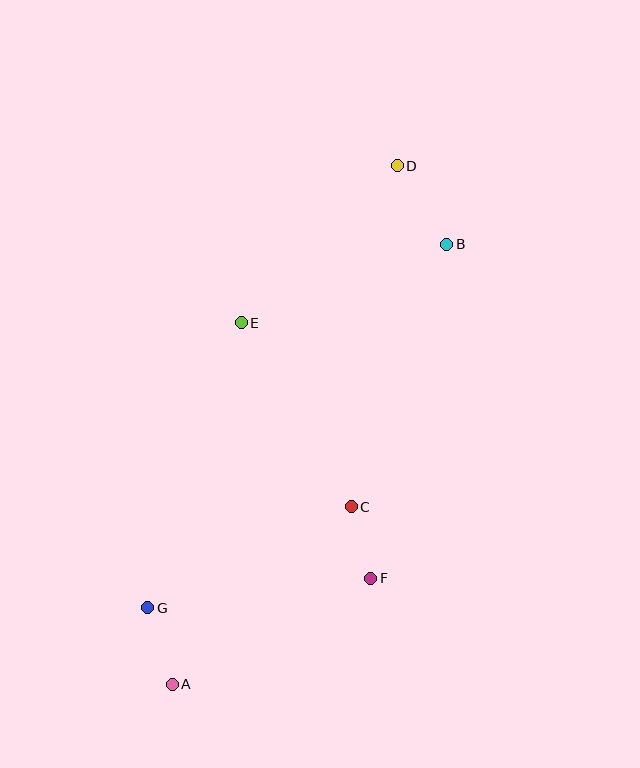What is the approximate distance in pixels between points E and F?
The distance between E and F is approximately 286 pixels.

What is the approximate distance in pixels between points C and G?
The distance between C and G is approximately 227 pixels.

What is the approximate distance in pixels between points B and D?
The distance between B and D is approximately 93 pixels.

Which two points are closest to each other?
Points C and F are closest to each other.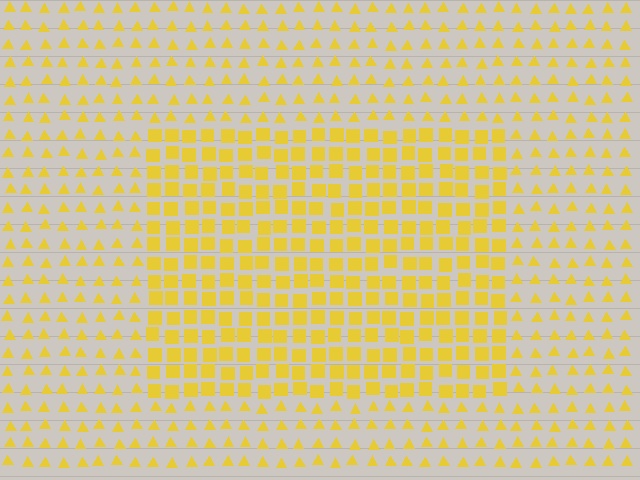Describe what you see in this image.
The image is filled with small yellow elements arranged in a uniform grid. A rectangle-shaped region contains squares, while the surrounding area contains triangles. The boundary is defined purely by the change in element shape.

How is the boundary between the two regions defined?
The boundary is defined by a change in element shape: squares inside vs. triangles outside. All elements share the same color and spacing.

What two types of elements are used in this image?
The image uses squares inside the rectangle region and triangles outside it.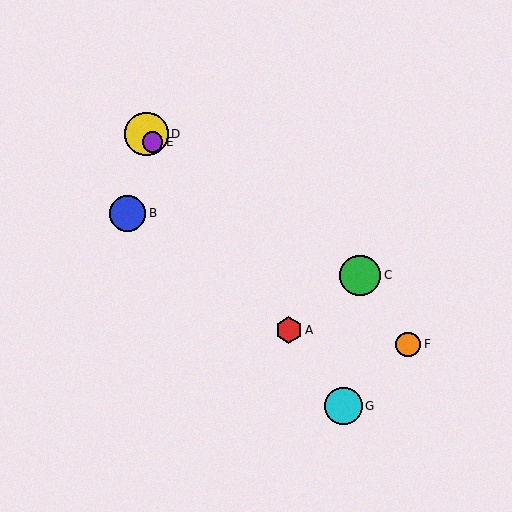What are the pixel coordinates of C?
Object C is at (360, 275).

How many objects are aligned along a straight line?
4 objects (A, D, E, G) are aligned along a straight line.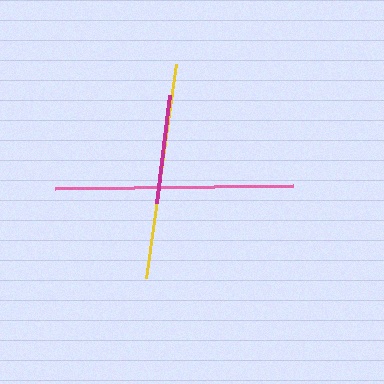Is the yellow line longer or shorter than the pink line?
The pink line is longer than the yellow line.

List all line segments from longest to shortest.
From longest to shortest: pink, yellow, magenta.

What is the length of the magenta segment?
The magenta segment is approximately 109 pixels long.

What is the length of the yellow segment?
The yellow segment is approximately 217 pixels long.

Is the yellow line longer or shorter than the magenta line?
The yellow line is longer than the magenta line.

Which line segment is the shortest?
The magenta line is the shortest at approximately 109 pixels.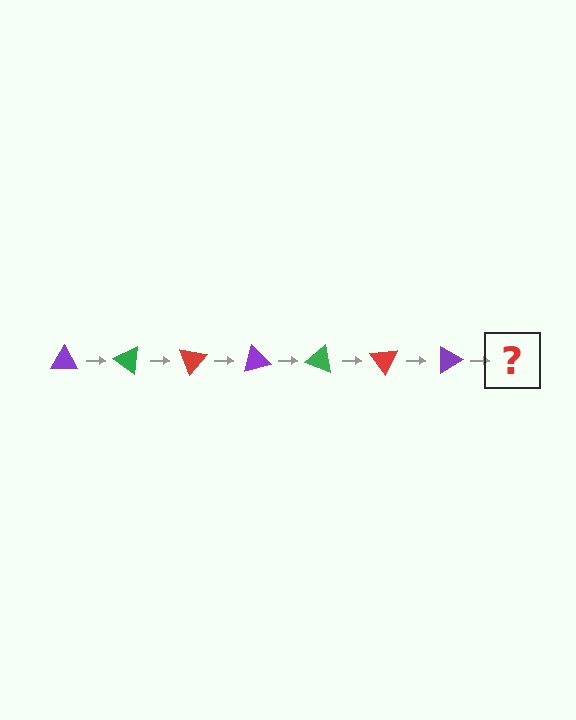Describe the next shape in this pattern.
It should be a green triangle, rotated 245 degrees from the start.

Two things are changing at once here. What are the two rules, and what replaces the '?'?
The two rules are that it rotates 35 degrees each step and the color cycles through purple, green, and red. The '?' should be a green triangle, rotated 245 degrees from the start.